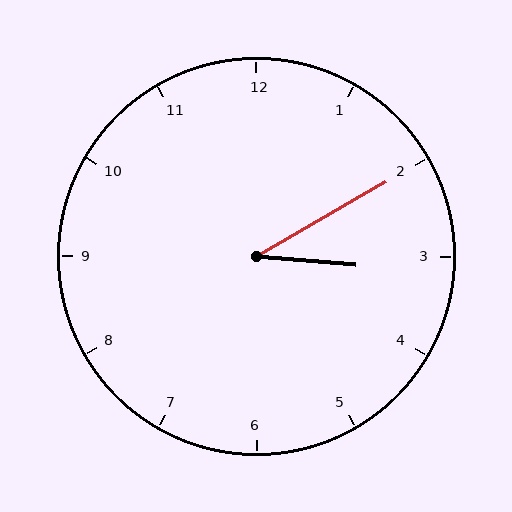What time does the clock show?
3:10.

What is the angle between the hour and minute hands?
Approximately 35 degrees.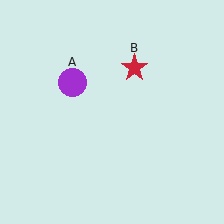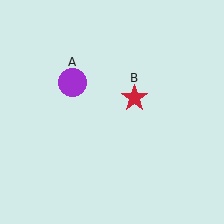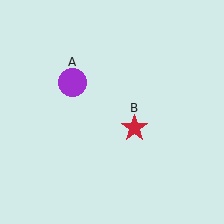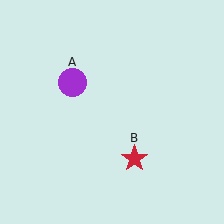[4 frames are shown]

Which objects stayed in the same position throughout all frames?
Purple circle (object A) remained stationary.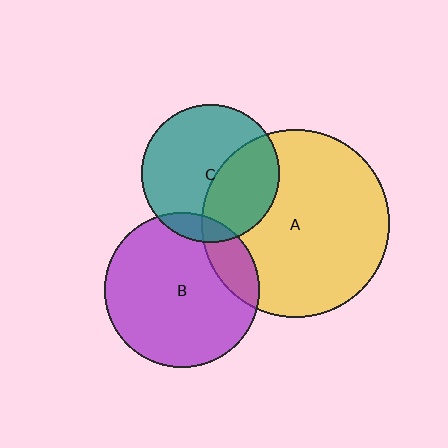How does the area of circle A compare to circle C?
Approximately 1.9 times.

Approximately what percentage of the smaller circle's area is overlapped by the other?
Approximately 15%.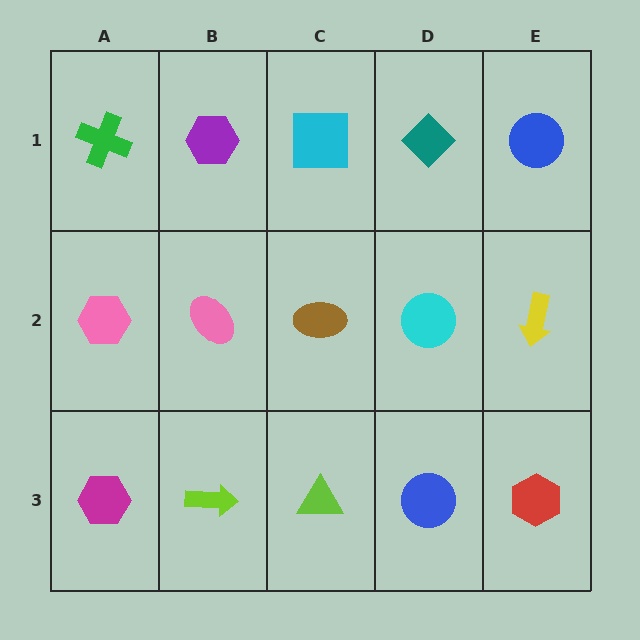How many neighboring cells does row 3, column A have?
2.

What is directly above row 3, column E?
A yellow arrow.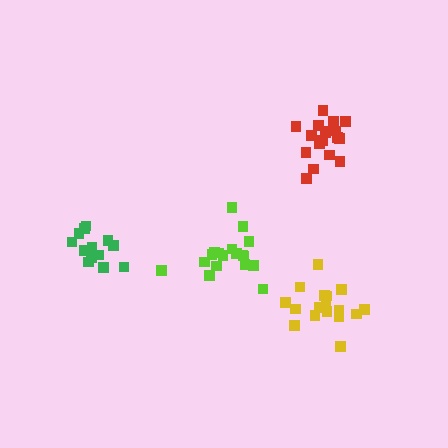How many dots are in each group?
Group 1: 18 dots, Group 2: 18 dots, Group 3: 14 dots, Group 4: 17 dots (67 total).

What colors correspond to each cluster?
The clusters are colored: red, lime, green, yellow.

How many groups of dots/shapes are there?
There are 4 groups.